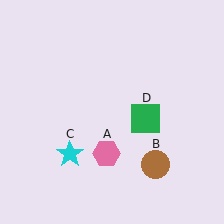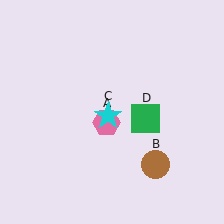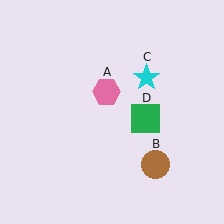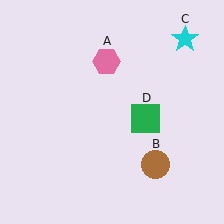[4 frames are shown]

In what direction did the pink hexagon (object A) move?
The pink hexagon (object A) moved up.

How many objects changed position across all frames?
2 objects changed position: pink hexagon (object A), cyan star (object C).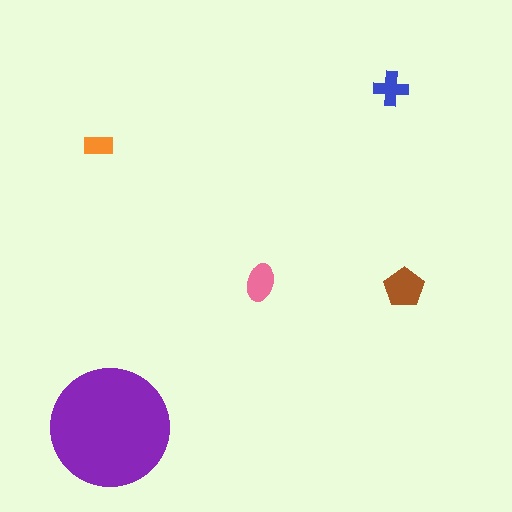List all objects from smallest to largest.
The orange rectangle, the blue cross, the pink ellipse, the brown pentagon, the purple circle.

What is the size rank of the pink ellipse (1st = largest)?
3rd.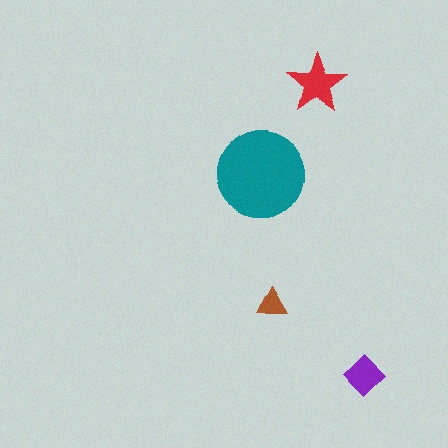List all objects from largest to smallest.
The teal circle, the red star, the purple diamond, the brown triangle.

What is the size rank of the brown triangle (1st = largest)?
4th.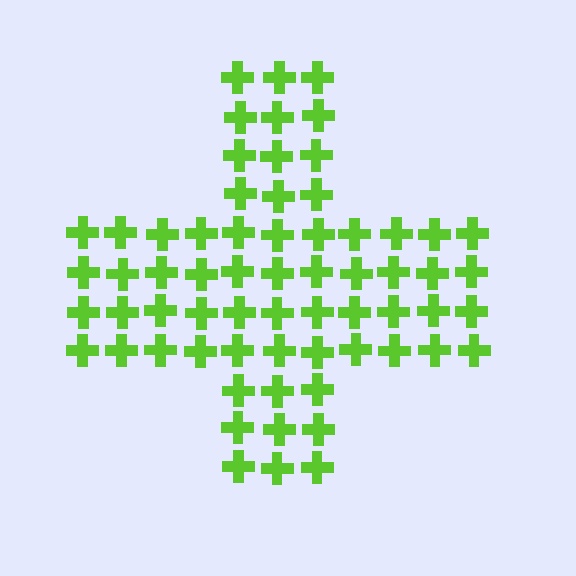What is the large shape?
The large shape is a cross.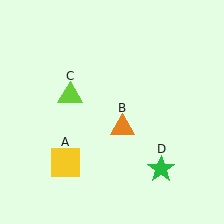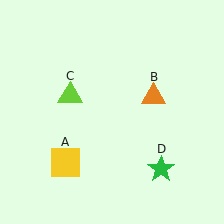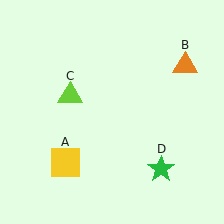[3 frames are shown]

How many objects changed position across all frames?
1 object changed position: orange triangle (object B).